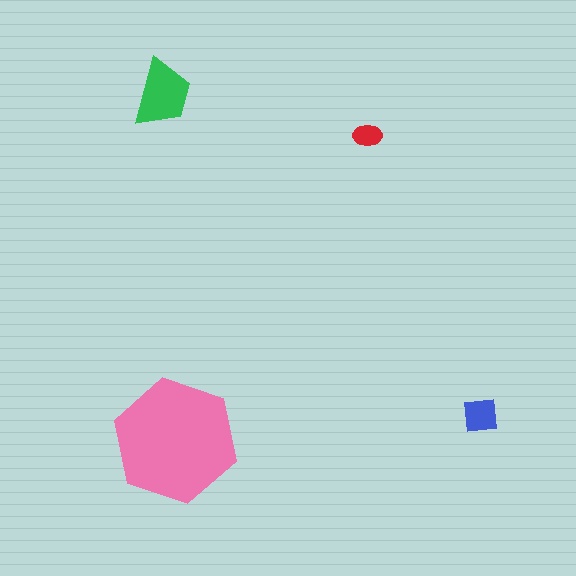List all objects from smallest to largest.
The red ellipse, the blue square, the green trapezoid, the pink hexagon.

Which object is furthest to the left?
The green trapezoid is leftmost.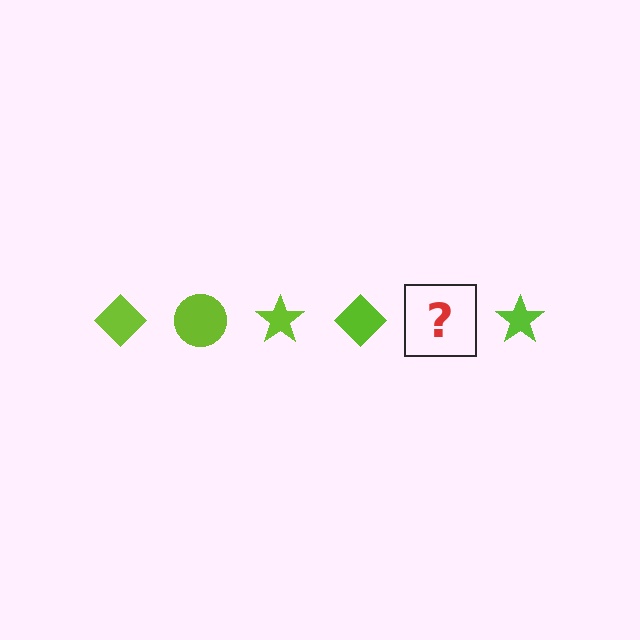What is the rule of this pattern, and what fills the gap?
The rule is that the pattern cycles through diamond, circle, star shapes in lime. The gap should be filled with a lime circle.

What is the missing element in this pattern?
The missing element is a lime circle.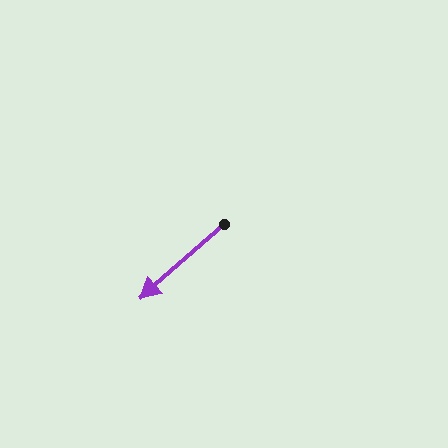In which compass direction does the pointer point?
Southwest.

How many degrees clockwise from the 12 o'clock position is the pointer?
Approximately 229 degrees.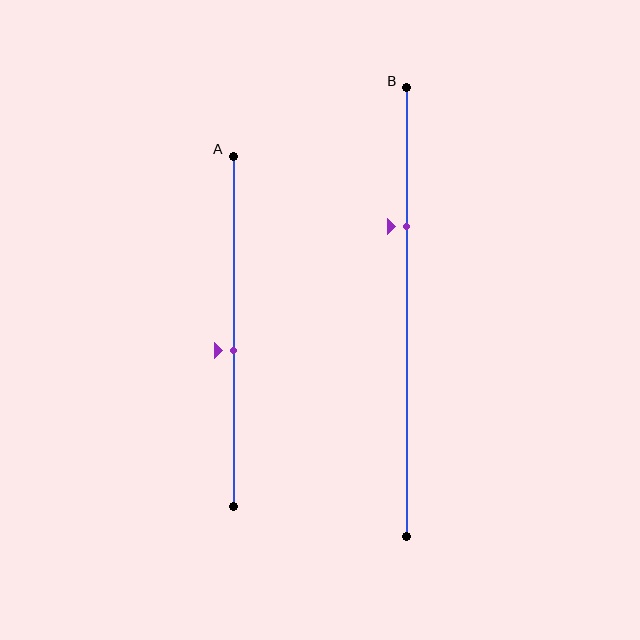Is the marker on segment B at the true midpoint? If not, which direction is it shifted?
No, the marker on segment B is shifted upward by about 19% of the segment length.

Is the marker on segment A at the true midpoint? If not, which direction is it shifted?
No, the marker on segment A is shifted downward by about 6% of the segment length.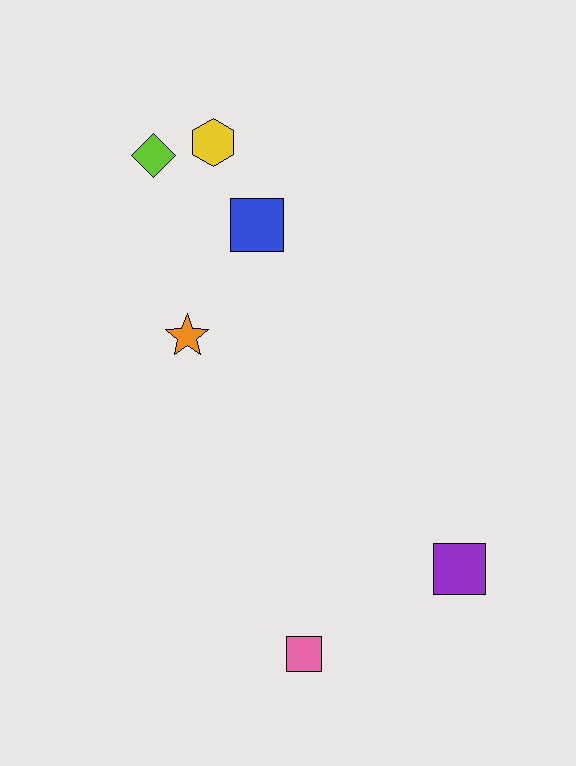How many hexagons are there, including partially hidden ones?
There is 1 hexagon.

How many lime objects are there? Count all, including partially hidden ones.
There is 1 lime object.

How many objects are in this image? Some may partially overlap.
There are 6 objects.